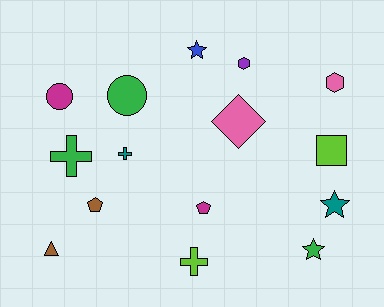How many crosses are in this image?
There are 3 crosses.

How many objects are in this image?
There are 15 objects.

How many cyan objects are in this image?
There are no cyan objects.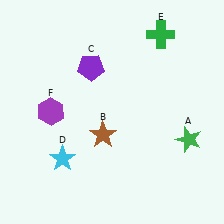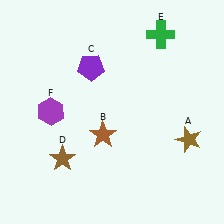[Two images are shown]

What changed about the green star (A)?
In Image 1, A is green. In Image 2, it changed to brown.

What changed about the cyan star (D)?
In Image 1, D is cyan. In Image 2, it changed to brown.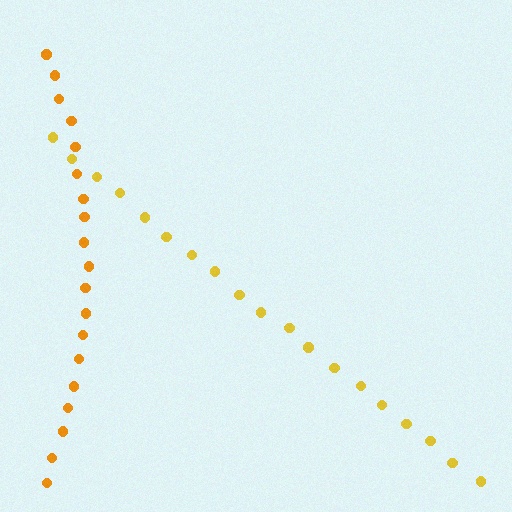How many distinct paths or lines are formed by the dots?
There are 2 distinct paths.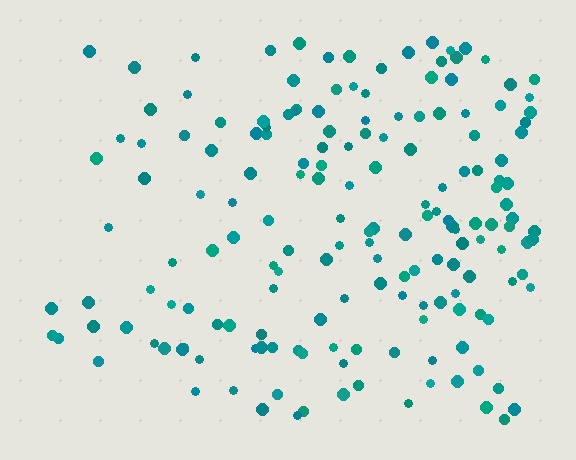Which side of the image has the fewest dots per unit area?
The left.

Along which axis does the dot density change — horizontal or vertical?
Horizontal.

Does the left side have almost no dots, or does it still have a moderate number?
Still a moderate number, just noticeably fewer than the right.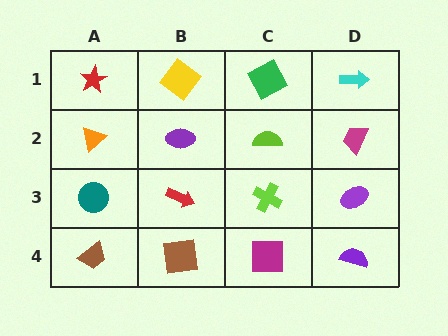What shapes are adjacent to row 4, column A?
A teal circle (row 3, column A), a brown square (row 4, column B).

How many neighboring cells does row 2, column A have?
3.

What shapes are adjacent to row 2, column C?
A green square (row 1, column C), a lime cross (row 3, column C), a purple ellipse (row 2, column B), a magenta trapezoid (row 2, column D).